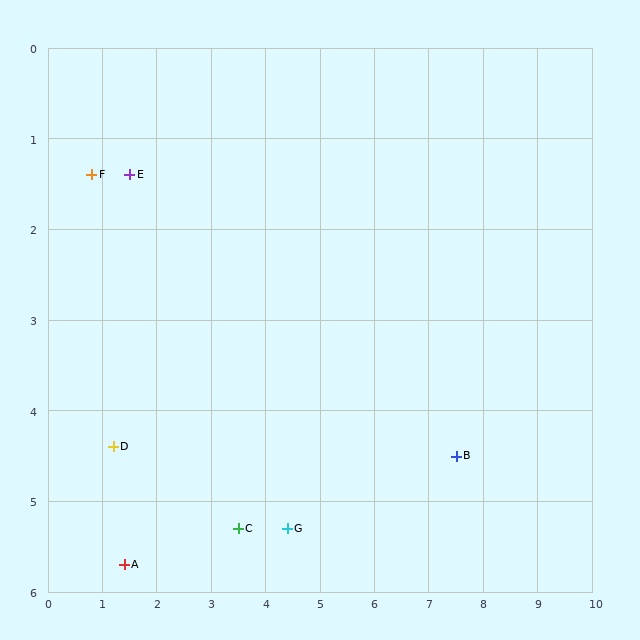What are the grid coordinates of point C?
Point C is at approximately (3.5, 5.3).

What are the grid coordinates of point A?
Point A is at approximately (1.4, 5.7).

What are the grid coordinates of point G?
Point G is at approximately (4.4, 5.3).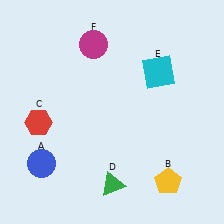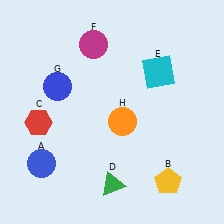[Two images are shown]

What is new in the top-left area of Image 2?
A blue circle (G) was added in the top-left area of Image 2.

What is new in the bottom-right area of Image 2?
An orange circle (H) was added in the bottom-right area of Image 2.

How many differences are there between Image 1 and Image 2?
There are 2 differences between the two images.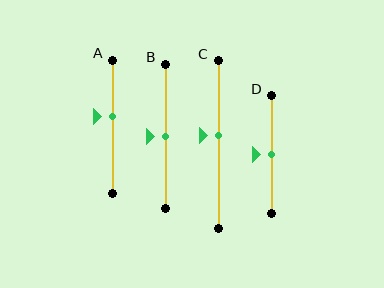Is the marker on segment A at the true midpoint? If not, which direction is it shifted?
No, the marker on segment A is shifted upward by about 8% of the segment length.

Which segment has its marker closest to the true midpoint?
Segment B has its marker closest to the true midpoint.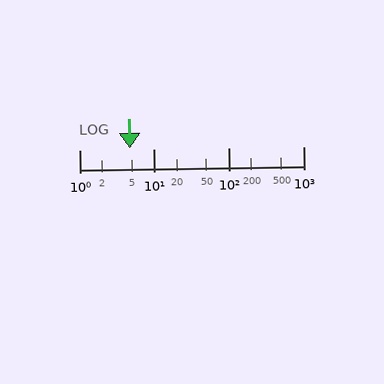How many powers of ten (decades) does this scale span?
The scale spans 3 decades, from 1 to 1000.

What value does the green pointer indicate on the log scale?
The pointer indicates approximately 4.8.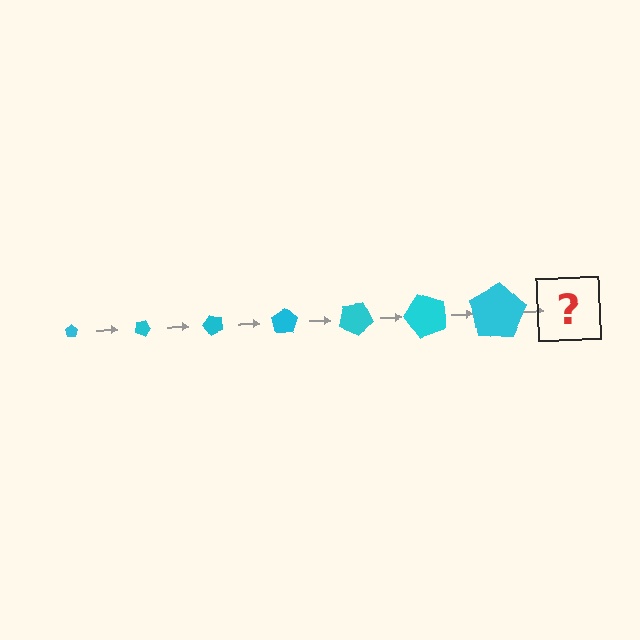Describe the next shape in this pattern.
It should be a pentagon, larger than the previous one and rotated 175 degrees from the start.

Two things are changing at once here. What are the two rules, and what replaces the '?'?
The two rules are that the pentagon grows larger each step and it rotates 25 degrees each step. The '?' should be a pentagon, larger than the previous one and rotated 175 degrees from the start.